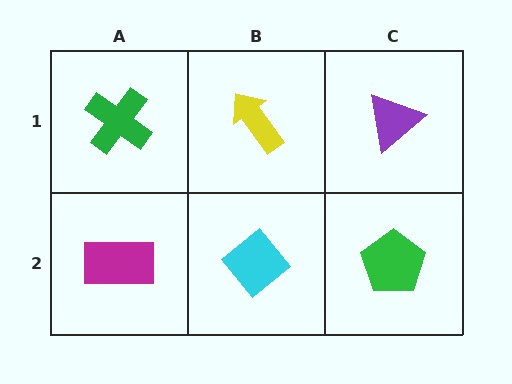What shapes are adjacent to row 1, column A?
A magenta rectangle (row 2, column A), a yellow arrow (row 1, column B).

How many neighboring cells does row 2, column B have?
3.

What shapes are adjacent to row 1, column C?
A green pentagon (row 2, column C), a yellow arrow (row 1, column B).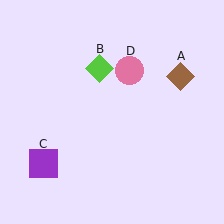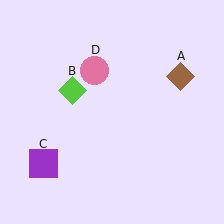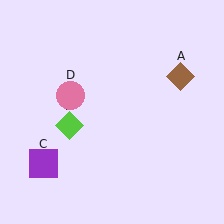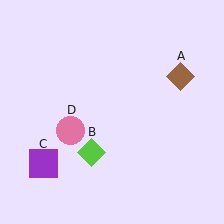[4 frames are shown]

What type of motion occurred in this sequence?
The lime diamond (object B), pink circle (object D) rotated counterclockwise around the center of the scene.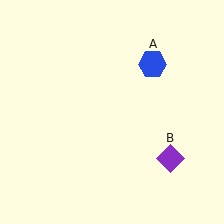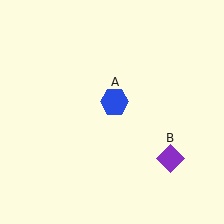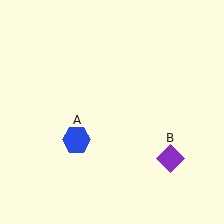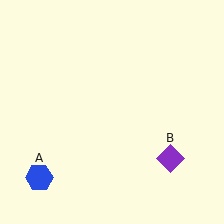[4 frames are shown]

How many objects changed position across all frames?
1 object changed position: blue hexagon (object A).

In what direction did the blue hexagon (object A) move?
The blue hexagon (object A) moved down and to the left.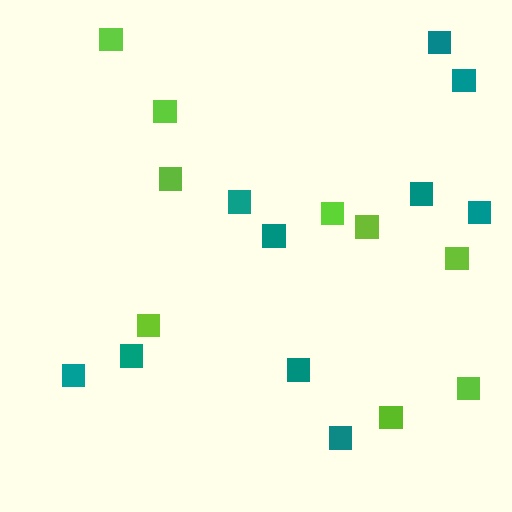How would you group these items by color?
There are 2 groups: one group of teal squares (10) and one group of lime squares (9).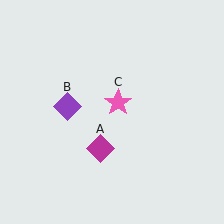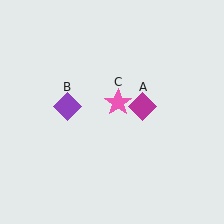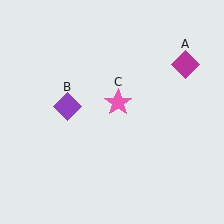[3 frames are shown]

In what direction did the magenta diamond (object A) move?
The magenta diamond (object A) moved up and to the right.